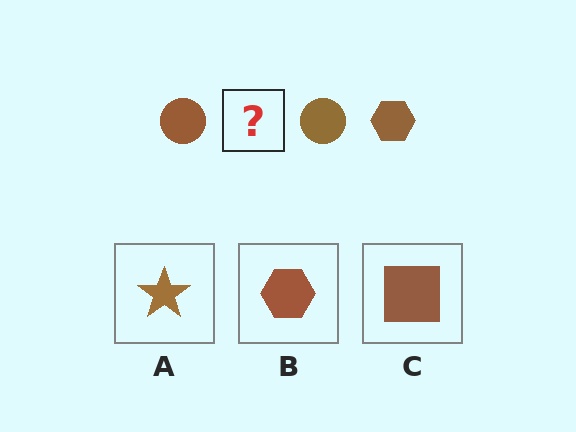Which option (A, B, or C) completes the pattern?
B.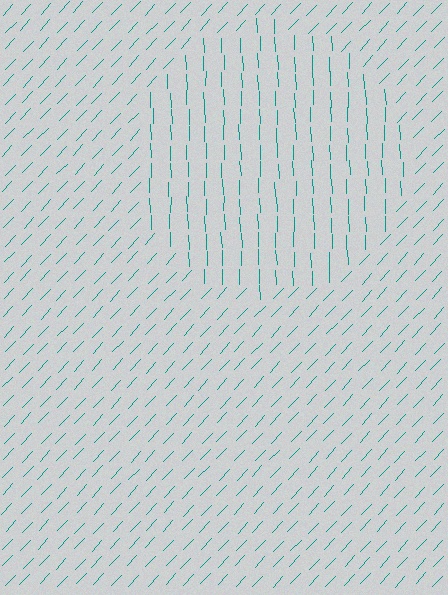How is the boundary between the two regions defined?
The boundary is defined purely by a change in line orientation (approximately 45 degrees difference). All lines are the same color and thickness.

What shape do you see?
I see a circle.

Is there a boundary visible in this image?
Yes, there is a texture boundary formed by a change in line orientation.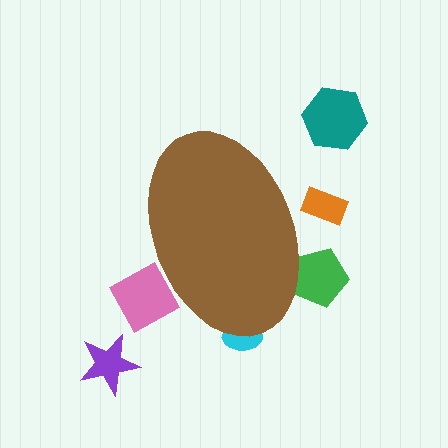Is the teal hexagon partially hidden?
No, the teal hexagon is fully visible.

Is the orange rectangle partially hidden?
Yes, the orange rectangle is partially hidden behind the brown ellipse.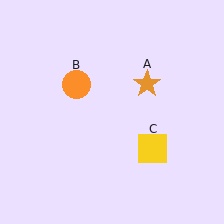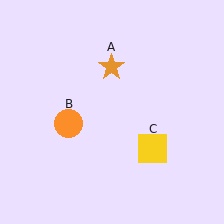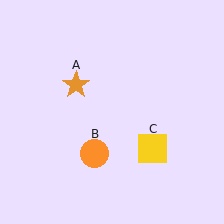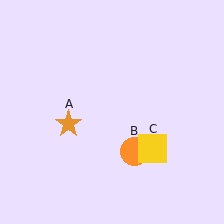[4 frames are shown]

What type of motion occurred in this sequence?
The orange star (object A), orange circle (object B) rotated counterclockwise around the center of the scene.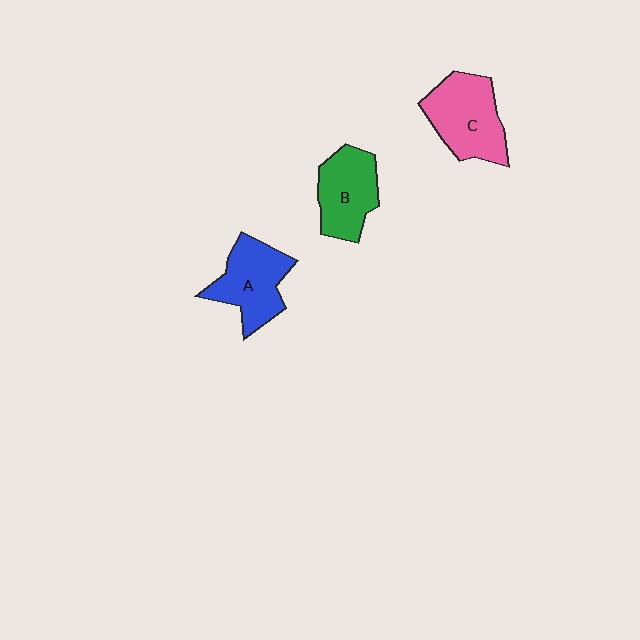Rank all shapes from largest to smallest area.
From largest to smallest: C (pink), A (blue), B (green).